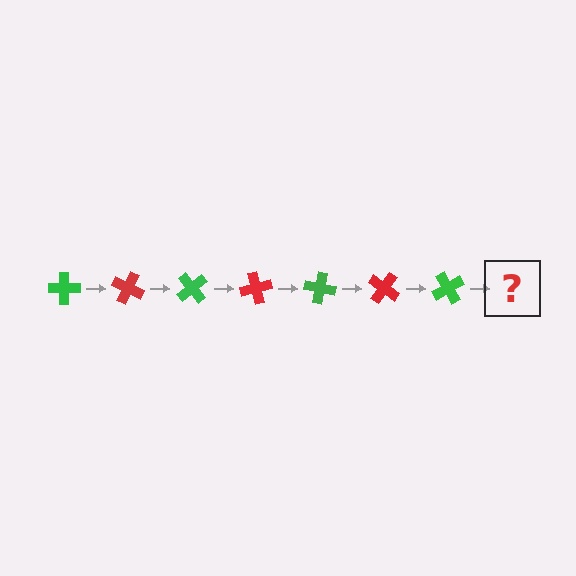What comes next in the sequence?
The next element should be a red cross, rotated 175 degrees from the start.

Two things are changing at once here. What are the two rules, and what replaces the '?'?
The two rules are that it rotates 25 degrees each step and the color cycles through green and red. The '?' should be a red cross, rotated 175 degrees from the start.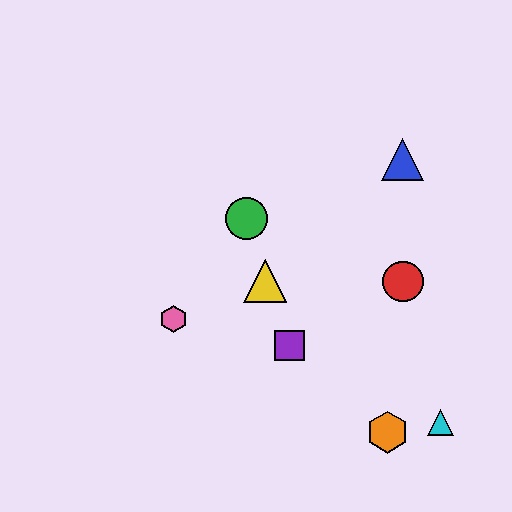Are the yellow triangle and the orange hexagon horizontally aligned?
No, the yellow triangle is at y≈281 and the orange hexagon is at y≈432.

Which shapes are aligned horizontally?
The red circle, the yellow triangle are aligned horizontally.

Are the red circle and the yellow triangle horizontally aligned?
Yes, both are at y≈281.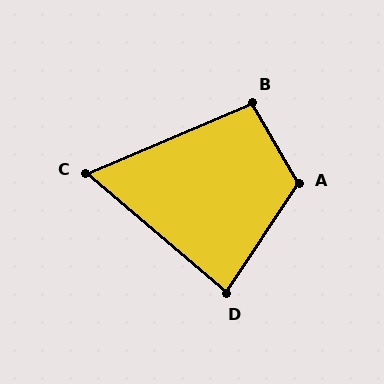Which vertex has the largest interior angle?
A, at approximately 117 degrees.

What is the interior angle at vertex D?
Approximately 83 degrees (acute).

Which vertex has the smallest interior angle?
C, at approximately 63 degrees.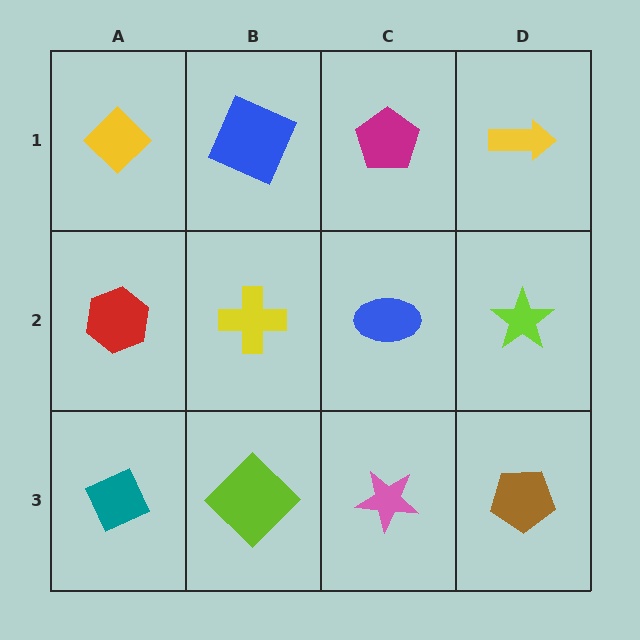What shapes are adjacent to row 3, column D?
A lime star (row 2, column D), a pink star (row 3, column C).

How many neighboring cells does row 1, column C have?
3.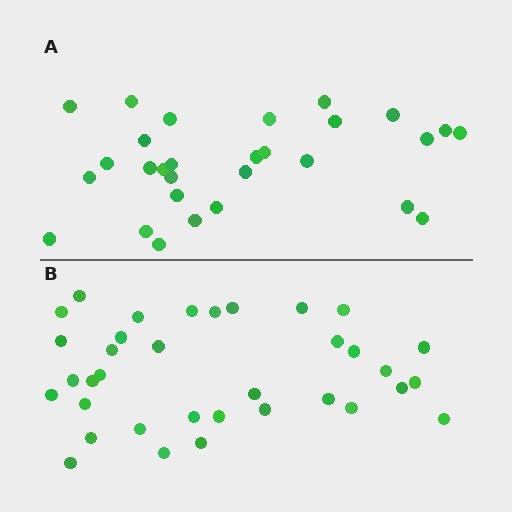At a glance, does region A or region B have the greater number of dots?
Region B (the bottom region) has more dots.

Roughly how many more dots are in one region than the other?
Region B has about 6 more dots than region A.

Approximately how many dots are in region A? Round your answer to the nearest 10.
About 30 dots. (The exact count is 29, which rounds to 30.)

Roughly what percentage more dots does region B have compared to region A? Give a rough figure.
About 20% more.